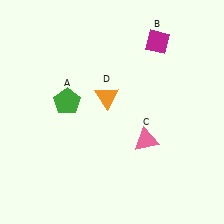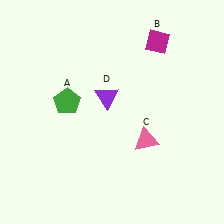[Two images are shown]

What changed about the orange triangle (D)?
In Image 1, D is orange. In Image 2, it changed to purple.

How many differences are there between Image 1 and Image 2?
There is 1 difference between the two images.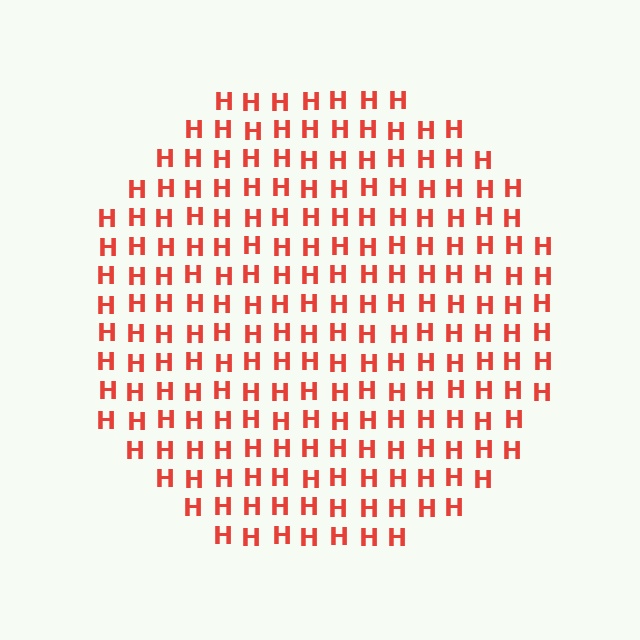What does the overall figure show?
The overall figure shows a circle.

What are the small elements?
The small elements are letter H's.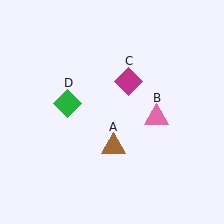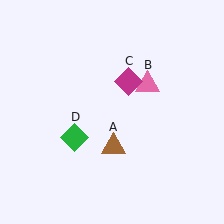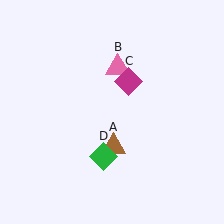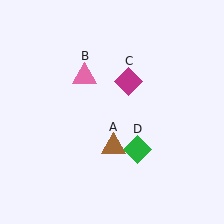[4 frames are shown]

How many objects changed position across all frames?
2 objects changed position: pink triangle (object B), green diamond (object D).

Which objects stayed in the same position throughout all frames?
Brown triangle (object A) and magenta diamond (object C) remained stationary.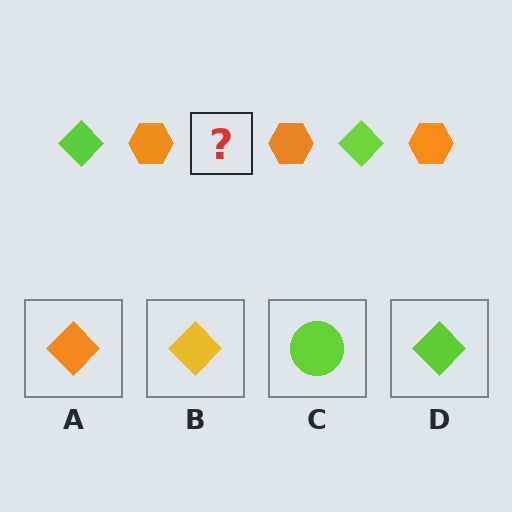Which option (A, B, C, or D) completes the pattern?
D.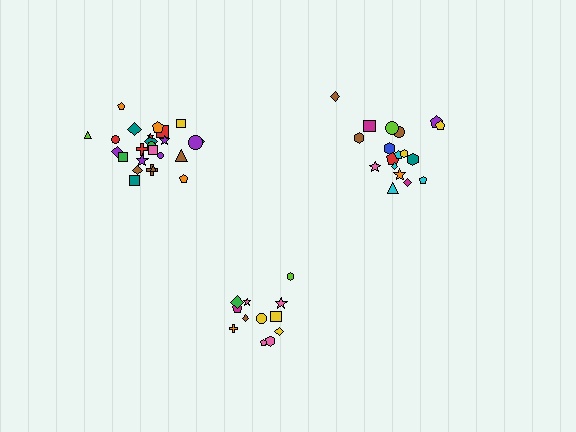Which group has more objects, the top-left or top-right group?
The top-left group.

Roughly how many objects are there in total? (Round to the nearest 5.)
Roughly 55 objects in total.